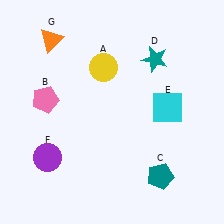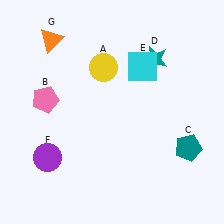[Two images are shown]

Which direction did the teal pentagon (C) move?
The teal pentagon (C) moved up.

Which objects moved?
The objects that moved are: the teal pentagon (C), the cyan square (E).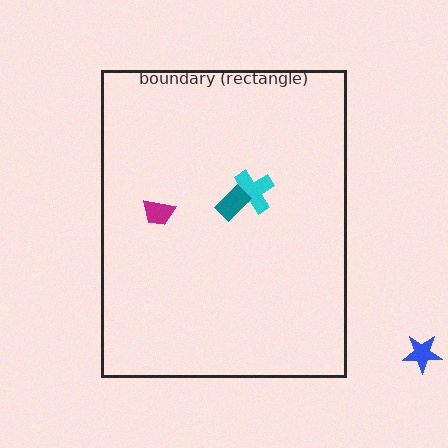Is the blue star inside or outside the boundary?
Outside.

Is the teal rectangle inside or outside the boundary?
Inside.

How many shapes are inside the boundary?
3 inside, 1 outside.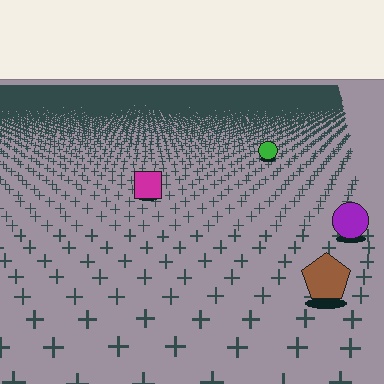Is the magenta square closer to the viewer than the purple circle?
No. The purple circle is closer — you can tell from the texture gradient: the ground texture is coarser near it.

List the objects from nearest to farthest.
From nearest to farthest: the brown pentagon, the purple circle, the magenta square, the green circle.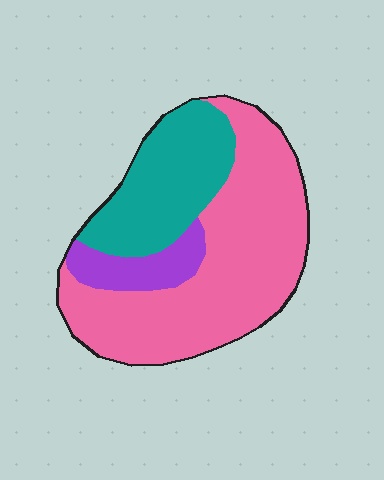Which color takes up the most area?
Pink, at roughly 60%.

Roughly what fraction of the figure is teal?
Teal takes up about one quarter (1/4) of the figure.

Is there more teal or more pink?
Pink.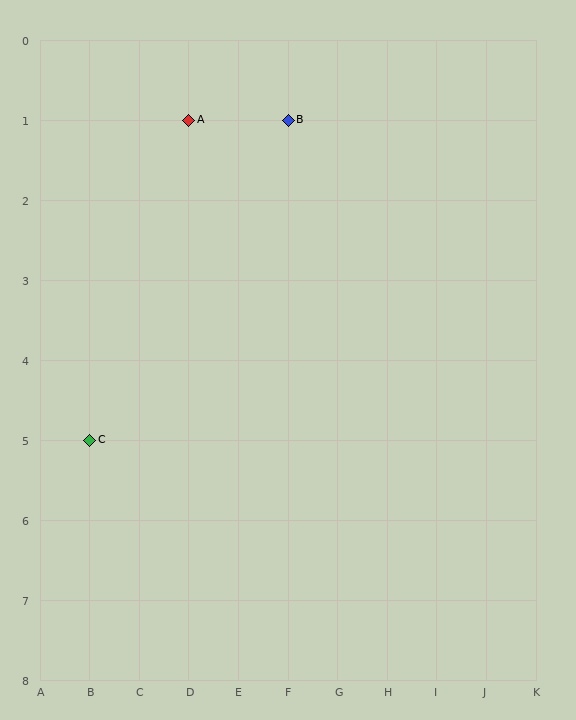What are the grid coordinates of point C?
Point C is at grid coordinates (B, 5).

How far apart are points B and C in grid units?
Points B and C are 4 columns and 4 rows apart (about 5.7 grid units diagonally).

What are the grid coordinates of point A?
Point A is at grid coordinates (D, 1).